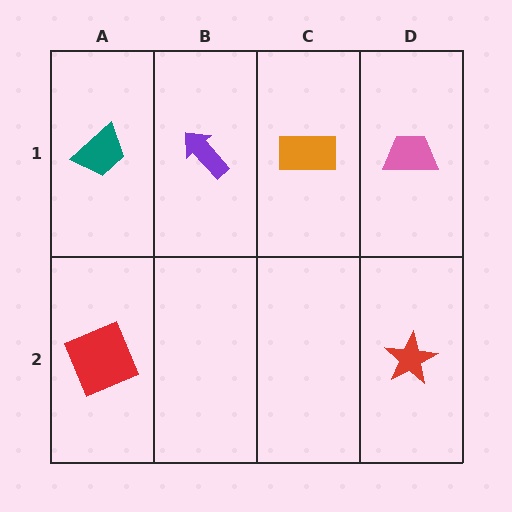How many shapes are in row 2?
2 shapes.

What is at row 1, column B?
A purple arrow.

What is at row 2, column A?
A red square.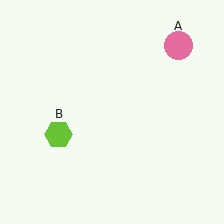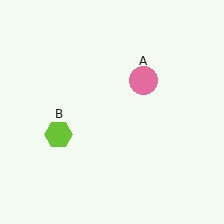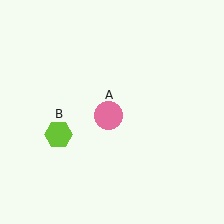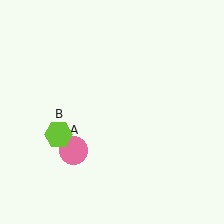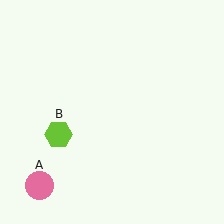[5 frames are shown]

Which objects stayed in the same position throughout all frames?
Lime hexagon (object B) remained stationary.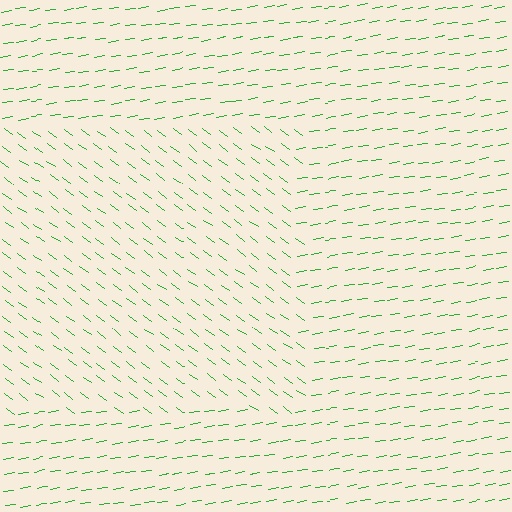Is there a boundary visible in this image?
Yes, there is a texture boundary formed by a change in line orientation.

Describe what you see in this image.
The image is filled with small green line segments. A rectangle region in the image has lines oriented differently from the surrounding lines, creating a visible texture boundary.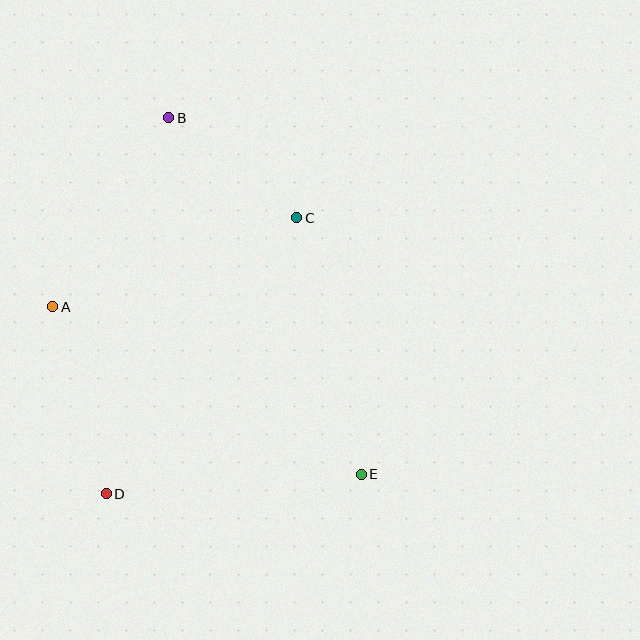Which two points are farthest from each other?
Points B and E are farthest from each other.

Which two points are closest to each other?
Points B and C are closest to each other.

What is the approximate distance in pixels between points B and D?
The distance between B and D is approximately 381 pixels.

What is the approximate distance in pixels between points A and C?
The distance between A and C is approximately 260 pixels.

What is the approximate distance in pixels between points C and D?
The distance between C and D is approximately 335 pixels.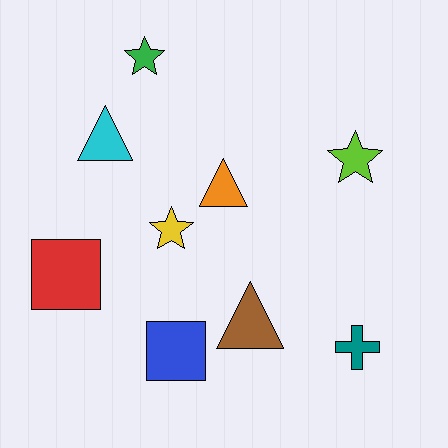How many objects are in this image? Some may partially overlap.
There are 9 objects.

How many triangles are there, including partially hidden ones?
There are 3 triangles.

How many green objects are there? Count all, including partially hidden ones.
There is 1 green object.